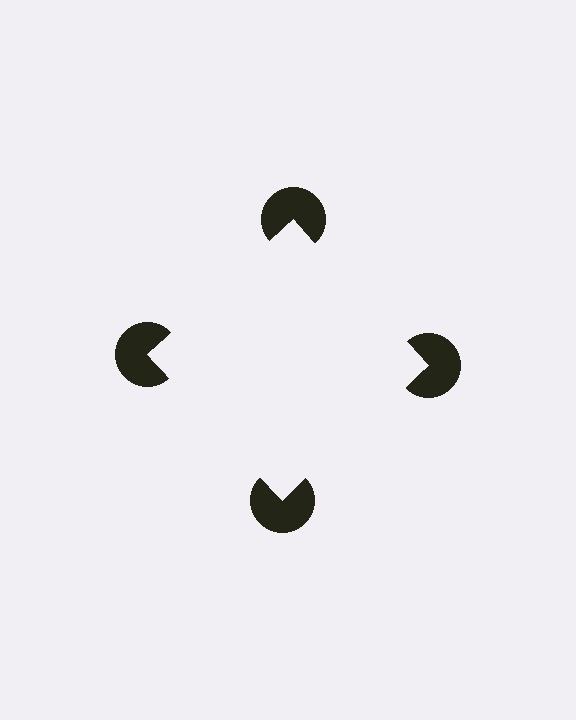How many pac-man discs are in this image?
There are 4 — one at each vertex of the illusory square.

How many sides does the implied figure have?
4 sides.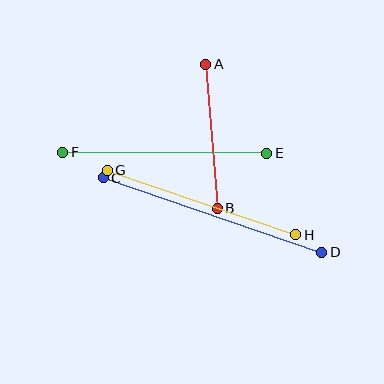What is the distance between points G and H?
The distance is approximately 200 pixels.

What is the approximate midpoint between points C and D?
The midpoint is at approximately (213, 215) pixels.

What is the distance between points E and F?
The distance is approximately 204 pixels.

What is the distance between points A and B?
The distance is approximately 144 pixels.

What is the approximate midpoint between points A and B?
The midpoint is at approximately (211, 136) pixels.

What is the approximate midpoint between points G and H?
The midpoint is at approximately (202, 203) pixels.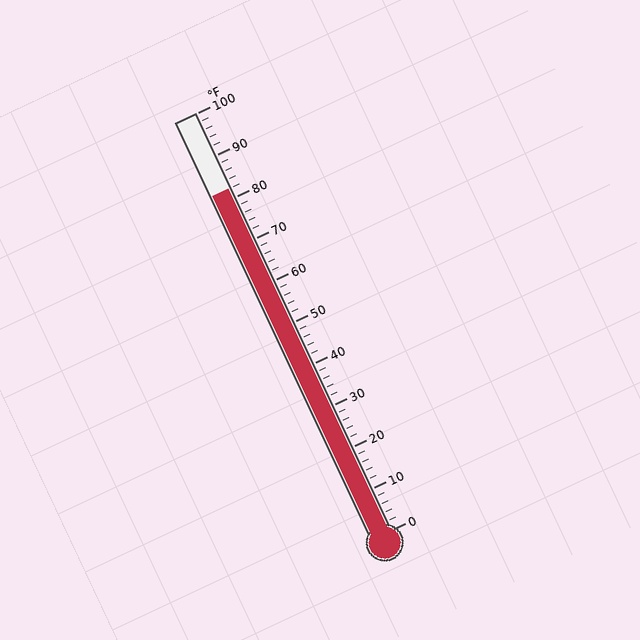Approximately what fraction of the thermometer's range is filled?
The thermometer is filled to approximately 80% of its range.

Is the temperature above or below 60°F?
The temperature is above 60°F.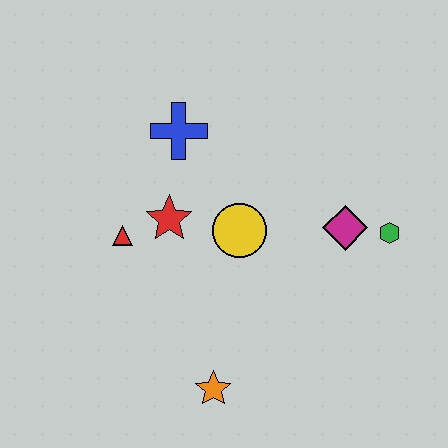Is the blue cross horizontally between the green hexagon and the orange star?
No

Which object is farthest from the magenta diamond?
The red triangle is farthest from the magenta diamond.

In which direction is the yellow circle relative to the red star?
The yellow circle is to the right of the red star.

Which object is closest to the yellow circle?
The red star is closest to the yellow circle.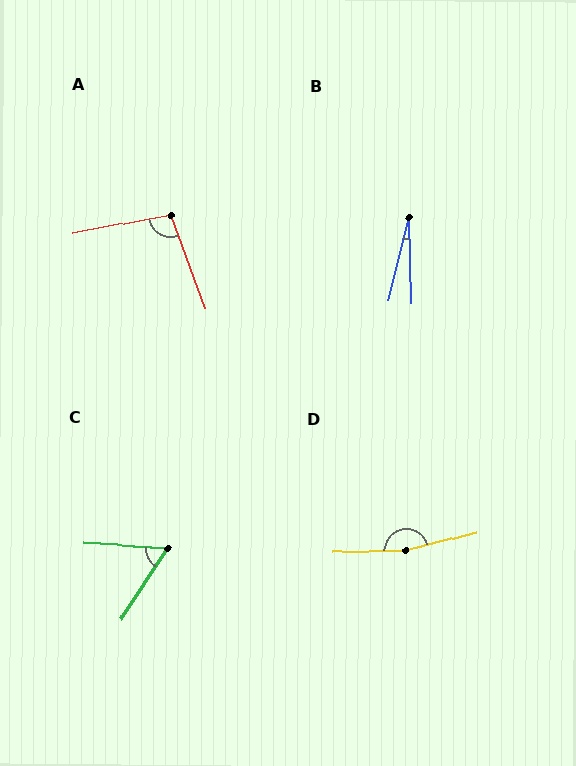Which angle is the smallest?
B, at approximately 16 degrees.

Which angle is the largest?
D, at approximately 167 degrees.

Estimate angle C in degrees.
Approximately 60 degrees.